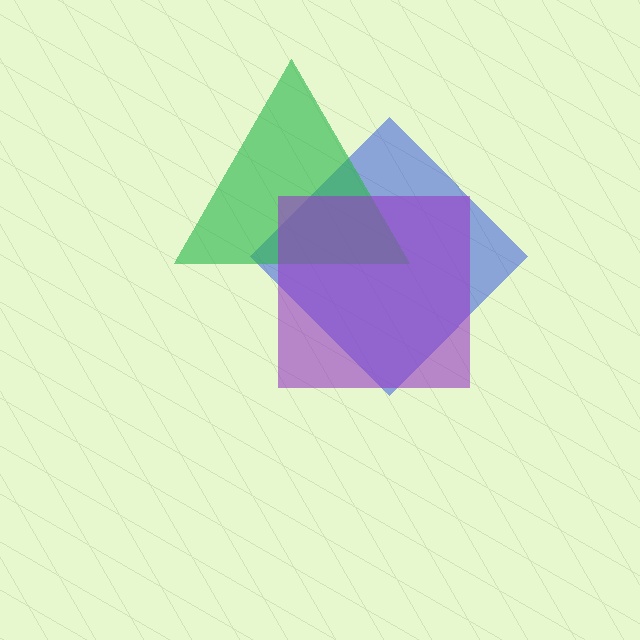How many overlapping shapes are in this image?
There are 3 overlapping shapes in the image.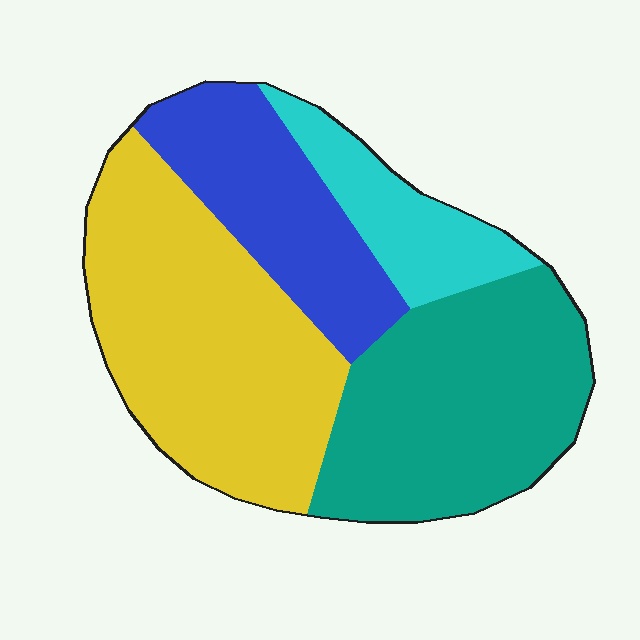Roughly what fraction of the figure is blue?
Blue covers about 20% of the figure.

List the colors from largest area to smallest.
From largest to smallest: yellow, teal, blue, cyan.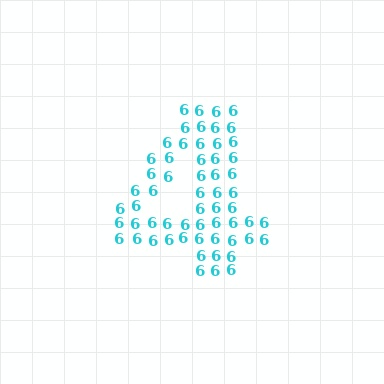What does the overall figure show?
The overall figure shows the digit 4.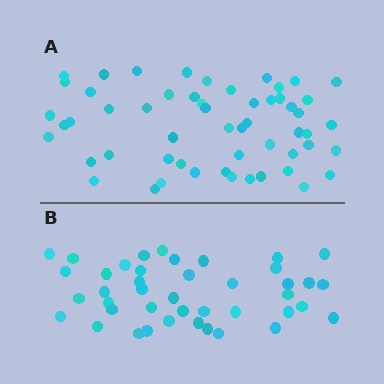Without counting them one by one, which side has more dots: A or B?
Region A (the top region) has more dots.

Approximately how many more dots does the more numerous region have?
Region A has approximately 15 more dots than region B.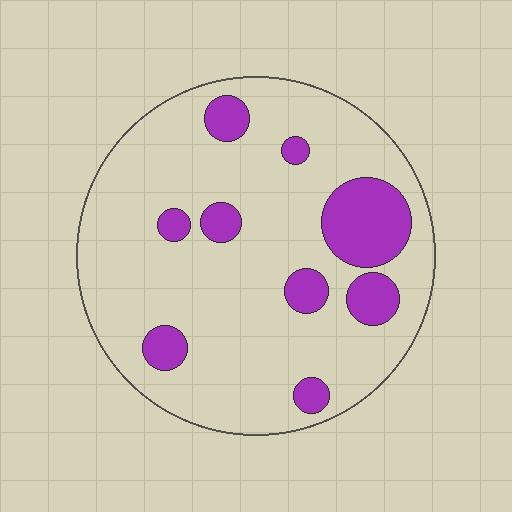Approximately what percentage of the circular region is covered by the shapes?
Approximately 15%.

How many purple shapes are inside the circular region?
9.